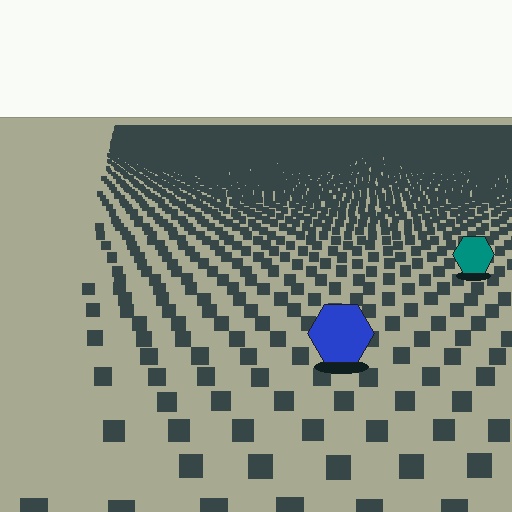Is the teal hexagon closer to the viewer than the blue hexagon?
No. The blue hexagon is closer — you can tell from the texture gradient: the ground texture is coarser near it.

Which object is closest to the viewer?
The blue hexagon is closest. The texture marks near it are larger and more spread out.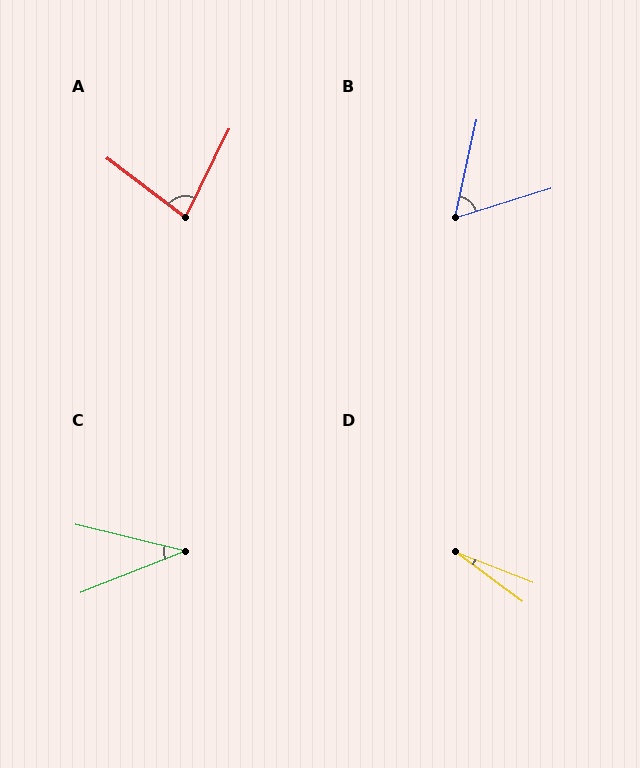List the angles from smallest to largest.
D (15°), C (35°), B (61°), A (79°).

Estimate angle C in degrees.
Approximately 35 degrees.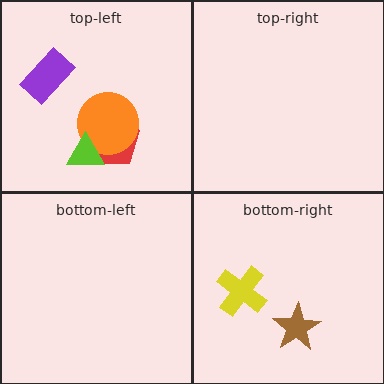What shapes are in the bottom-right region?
The brown star, the yellow cross.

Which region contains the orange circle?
The top-left region.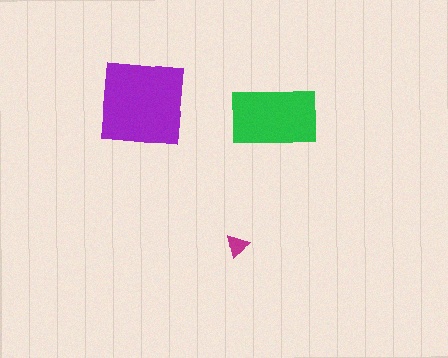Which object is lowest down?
The magenta triangle is bottommost.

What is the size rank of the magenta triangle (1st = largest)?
3rd.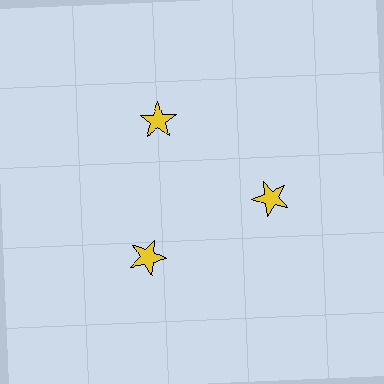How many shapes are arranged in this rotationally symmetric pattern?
There are 3 shapes, arranged in 3 groups of 1.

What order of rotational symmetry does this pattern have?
This pattern has 3-fold rotational symmetry.